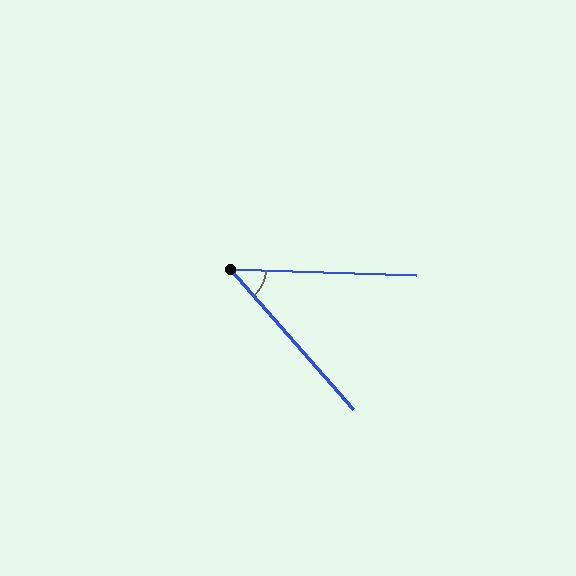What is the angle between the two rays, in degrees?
Approximately 47 degrees.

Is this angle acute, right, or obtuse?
It is acute.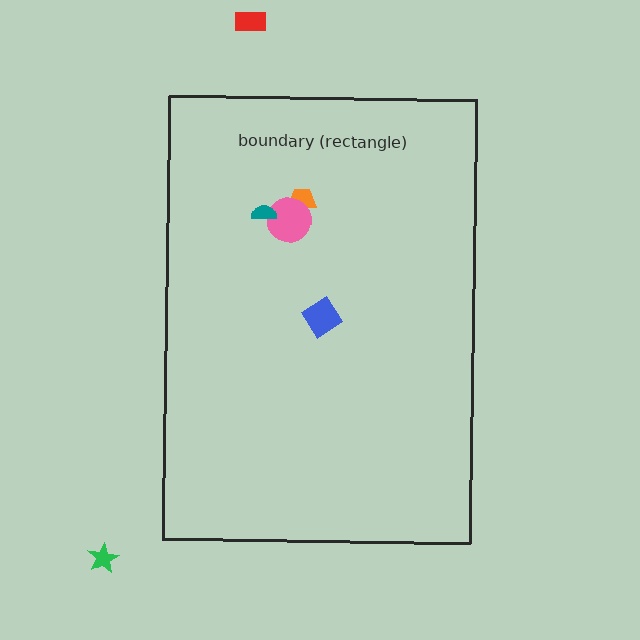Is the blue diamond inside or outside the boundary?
Inside.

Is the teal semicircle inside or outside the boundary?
Inside.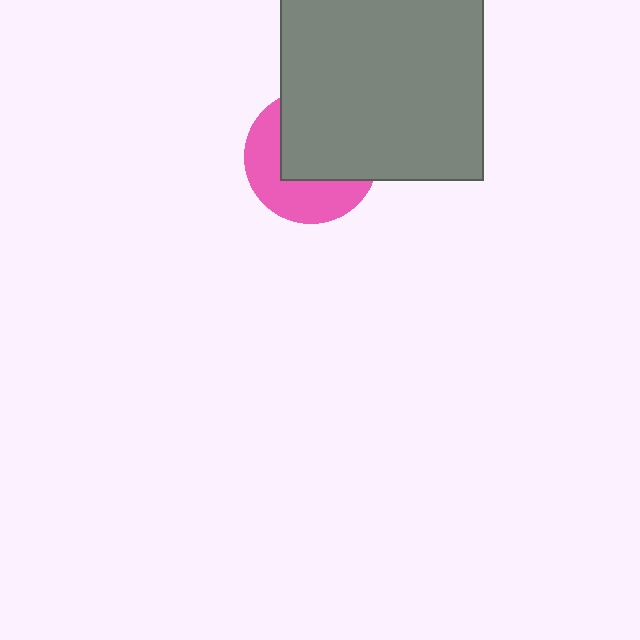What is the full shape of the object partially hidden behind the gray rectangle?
The partially hidden object is a pink circle.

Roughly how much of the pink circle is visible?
A small part of it is visible (roughly 44%).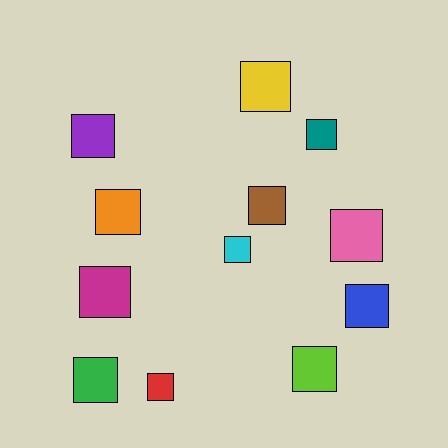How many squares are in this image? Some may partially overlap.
There are 12 squares.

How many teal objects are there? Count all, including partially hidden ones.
There is 1 teal object.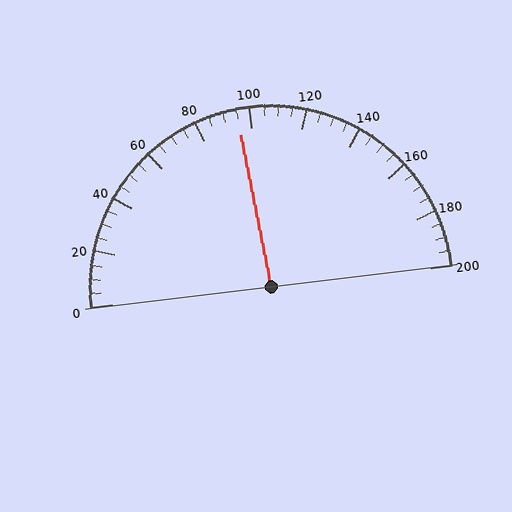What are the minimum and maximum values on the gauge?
The gauge ranges from 0 to 200.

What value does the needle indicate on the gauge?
The needle indicates approximately 95.